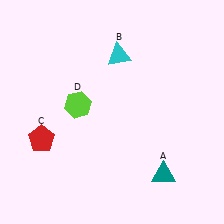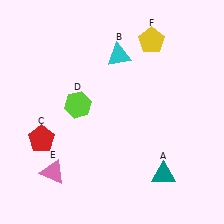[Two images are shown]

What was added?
A pink triangle (E), a yellow pentagon (F) were added in Image 2.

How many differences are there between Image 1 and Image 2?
There are 2 differences between the two images.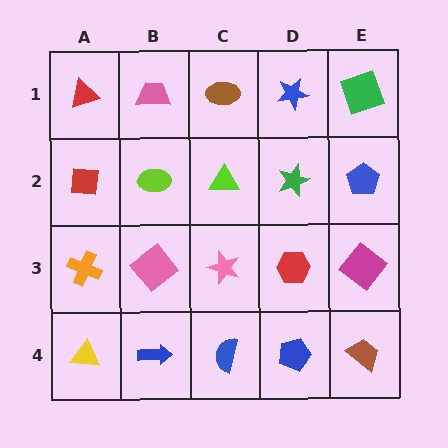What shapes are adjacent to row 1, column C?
A lime triangle (row 2, column C), a pink trapezoid (row 1, column B), a blue star (row 1, column D).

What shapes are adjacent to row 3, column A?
A red square (row 2, column A), a yellow triangle (row 4, column A), a pink diamond (row 3, column B).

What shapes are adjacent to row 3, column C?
A lime triangle (row 2, column C), a blue semicircle (row 4, column C), a pink diamond (row 3, column B), a red hexagon (row 3, column D).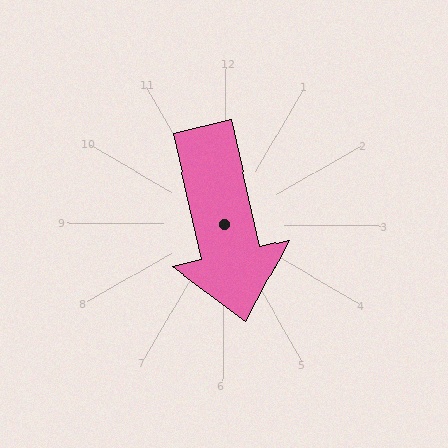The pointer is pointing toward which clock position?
Roughly 6 o'clock.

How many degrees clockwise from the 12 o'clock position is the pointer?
Approximately 167 degrees.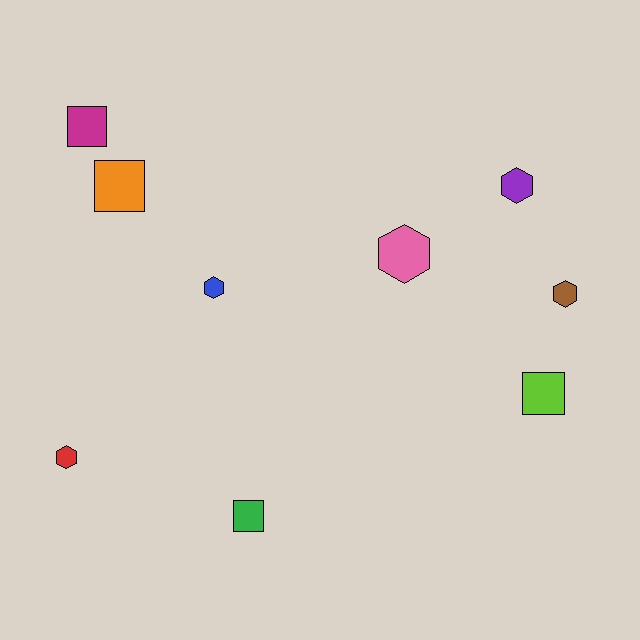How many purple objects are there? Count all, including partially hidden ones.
There is 1 purple object.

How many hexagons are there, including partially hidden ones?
There are 5 hexagons.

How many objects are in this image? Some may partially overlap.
There are 9 objects.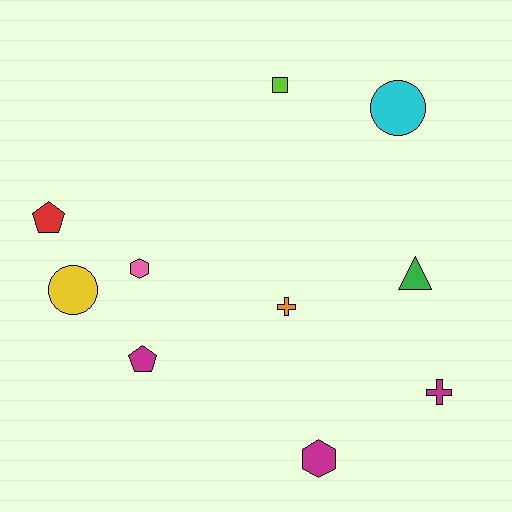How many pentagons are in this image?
There are 2 pentagons.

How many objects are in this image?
There are 10 objects.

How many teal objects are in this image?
There are no teal objects.